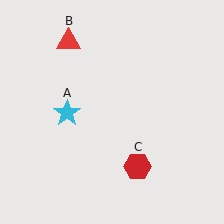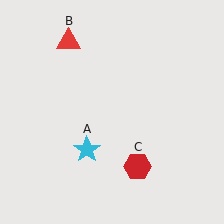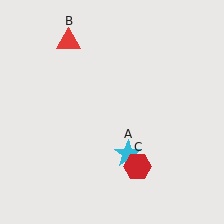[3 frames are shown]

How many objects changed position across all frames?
1 object changed position: cyan star (object A).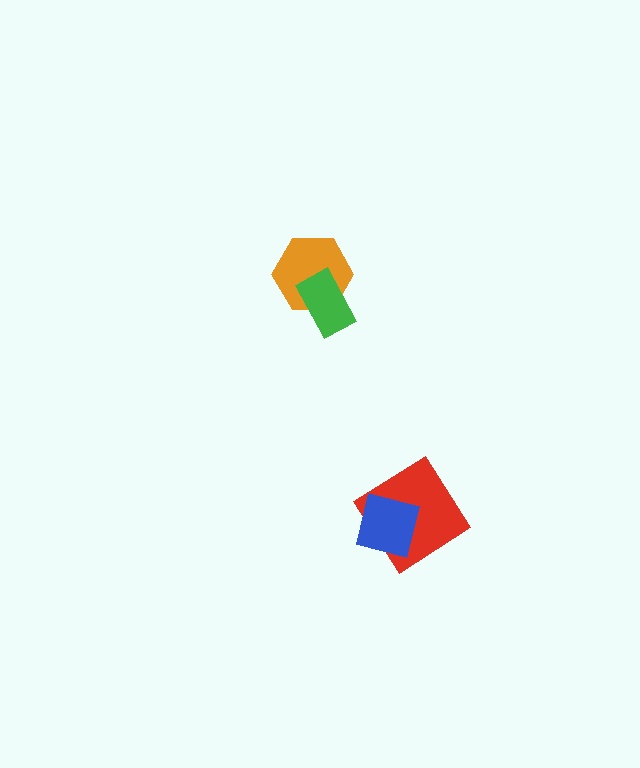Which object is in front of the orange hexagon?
The green rectangle is in front of the orange hexagon.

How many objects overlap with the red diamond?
1 object overlaps with the red diamond.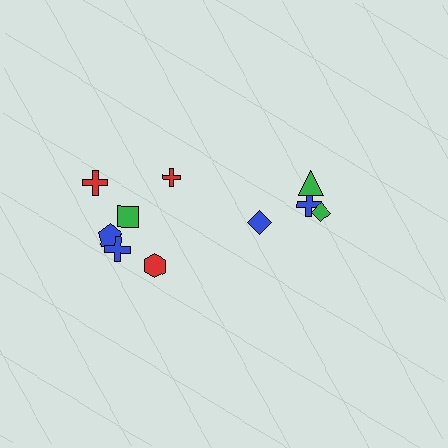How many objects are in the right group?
There are 4 objects.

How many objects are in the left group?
There are 6 objects.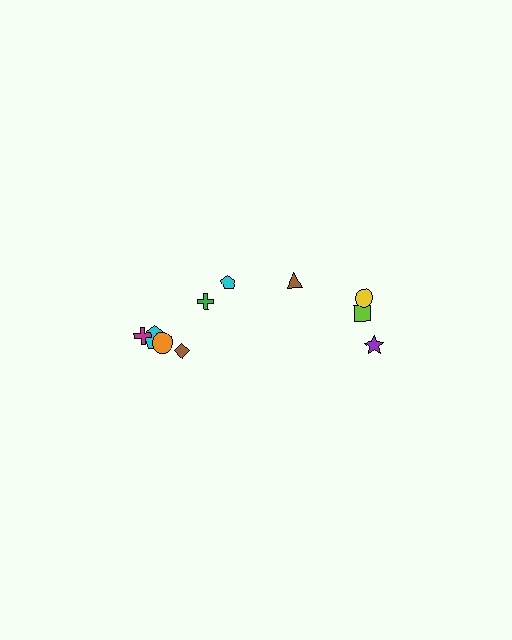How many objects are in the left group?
There are 6 objects.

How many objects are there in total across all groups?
There are 10 objects.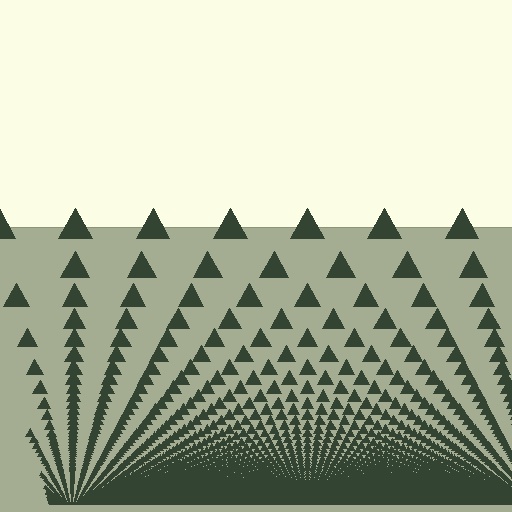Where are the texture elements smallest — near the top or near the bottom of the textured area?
Near the bottom.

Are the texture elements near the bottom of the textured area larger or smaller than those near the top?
Smaller. The gradient is inverted — elements near the bottom are smaller and denser.